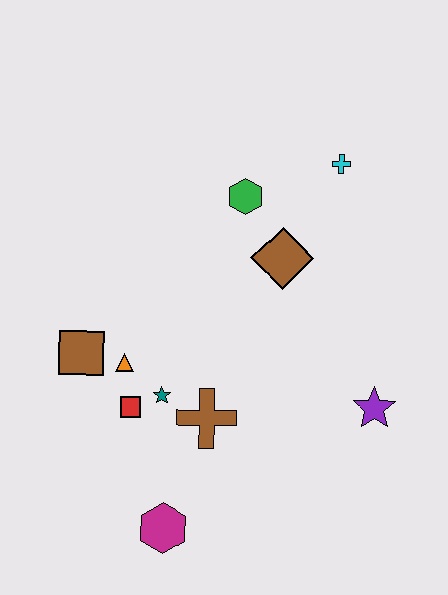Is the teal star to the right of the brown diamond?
No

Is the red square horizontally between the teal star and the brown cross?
No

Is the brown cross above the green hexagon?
No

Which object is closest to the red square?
The teal star is closest to the red square.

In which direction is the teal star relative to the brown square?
The teal star is to the right of the brown square.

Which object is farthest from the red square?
The cyan cross is farthest from the red square.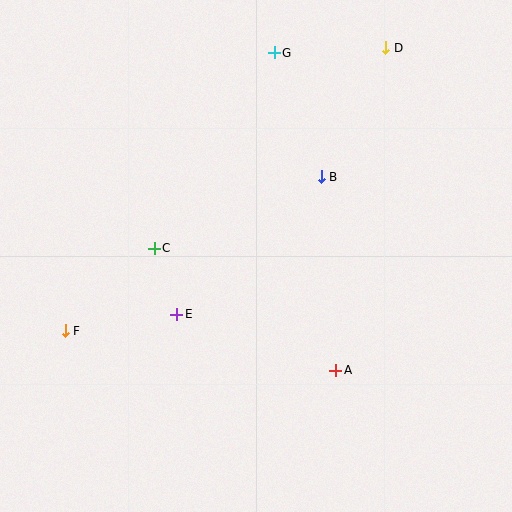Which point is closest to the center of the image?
Point E at (177, 314) is closest to the center.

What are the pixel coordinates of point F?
Point F is at (65, 331).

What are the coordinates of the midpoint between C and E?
The midpoint between C and E is at (165, 281).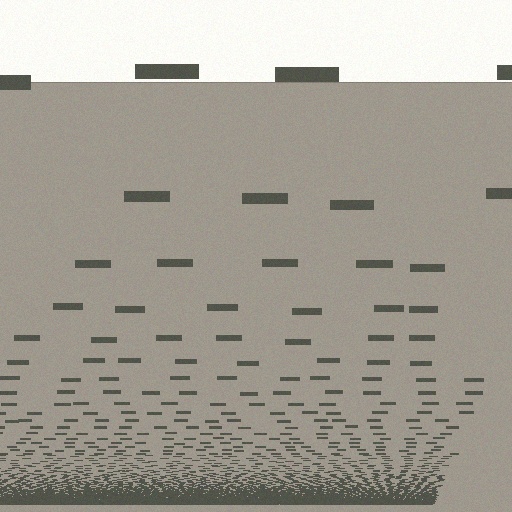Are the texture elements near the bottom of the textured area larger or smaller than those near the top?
Smaller. The gradient is inverted — elements near the bottom are smaller and denser.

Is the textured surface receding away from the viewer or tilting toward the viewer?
The surface appears to tilt toward the viewer. Texture elements get larger and sparser toward the top.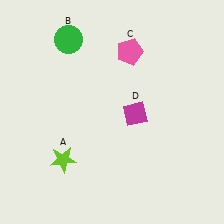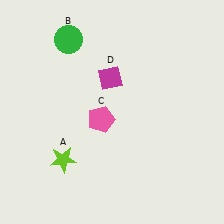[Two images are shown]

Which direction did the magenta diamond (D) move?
The magenta diamond (D) moved up.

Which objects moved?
The objects that moved are: the pink pentagon (C), the magenta diamond (D).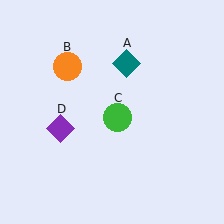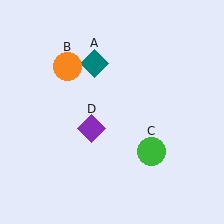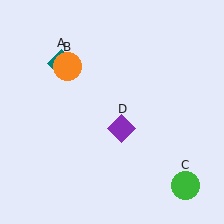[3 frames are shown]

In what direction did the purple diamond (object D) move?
The purple diamond (object D) moved right.